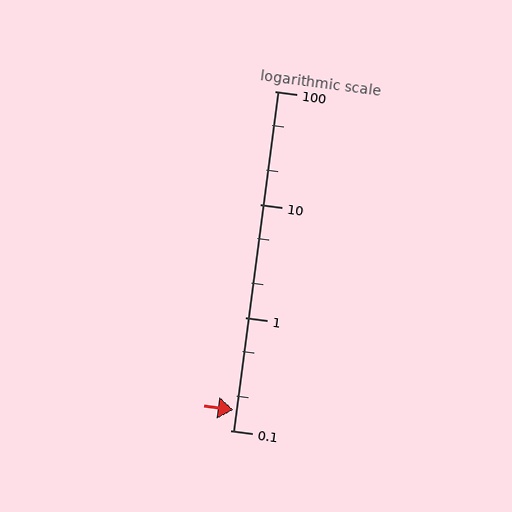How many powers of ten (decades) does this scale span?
The scale spans 3 decades, from 0.1 to 100.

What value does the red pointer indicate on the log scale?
The pointer indicates approximately 0.15.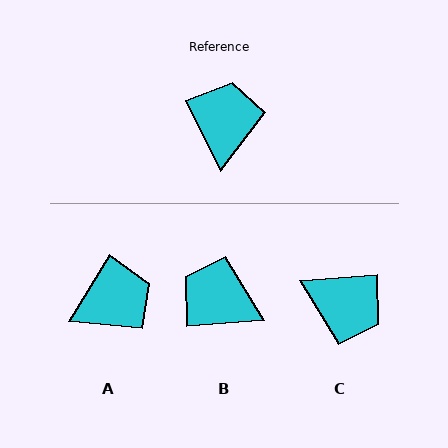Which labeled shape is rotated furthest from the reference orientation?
C, about 111 degrees away.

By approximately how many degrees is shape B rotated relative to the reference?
Approximately 69 degrees counter-clockwise.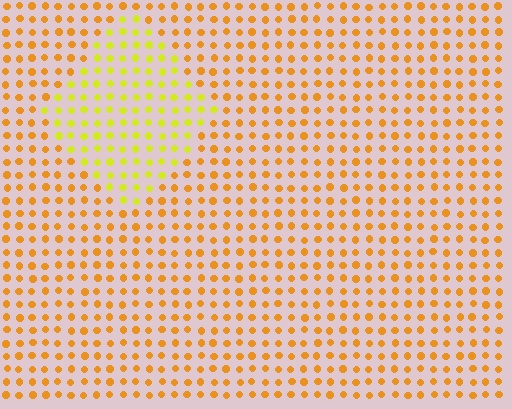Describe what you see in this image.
The image is filled with small orange elements in a uniform arrangement. A diamond-shaped region is visible where the elements are tinted to a slightly different hue, forming a subtle color boundary.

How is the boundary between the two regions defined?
The boundary is defined purely by a slight shift in hue (about 33 degrees). Spacing, size, and orientation are identical on both sides.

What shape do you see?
I see a diamond.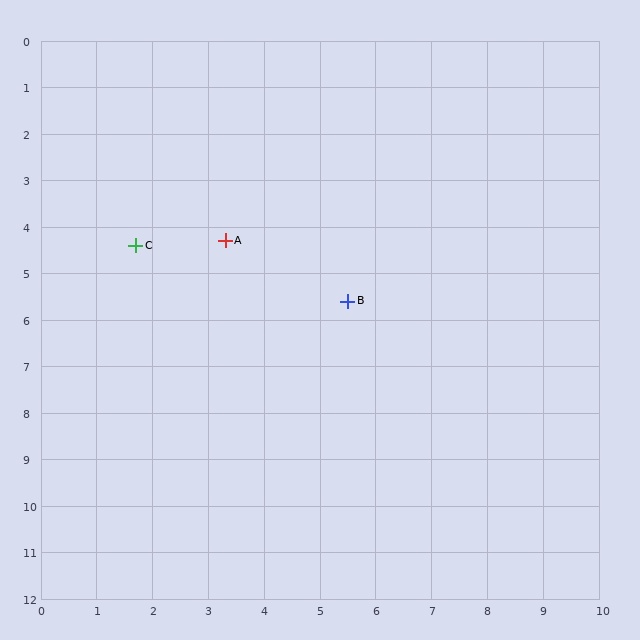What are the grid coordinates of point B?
Point B is at approximately (5.5, 5.6).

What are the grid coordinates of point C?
Point C is at approximately (1.7, 4.4).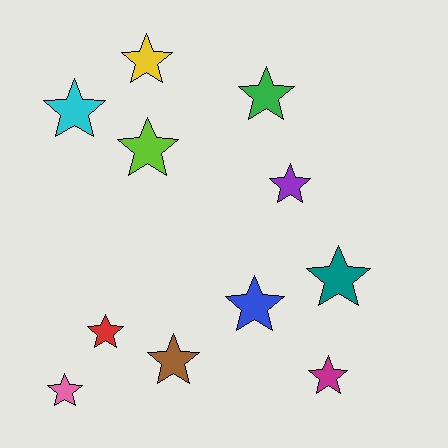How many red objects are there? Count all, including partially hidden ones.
There is 1 red object.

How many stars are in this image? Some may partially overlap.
There are 11 stars.